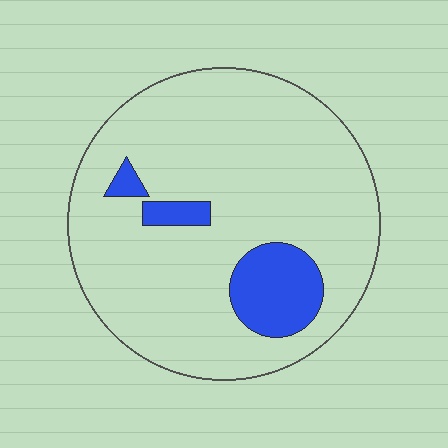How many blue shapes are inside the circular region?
3.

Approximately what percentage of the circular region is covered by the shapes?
Approximately 15%.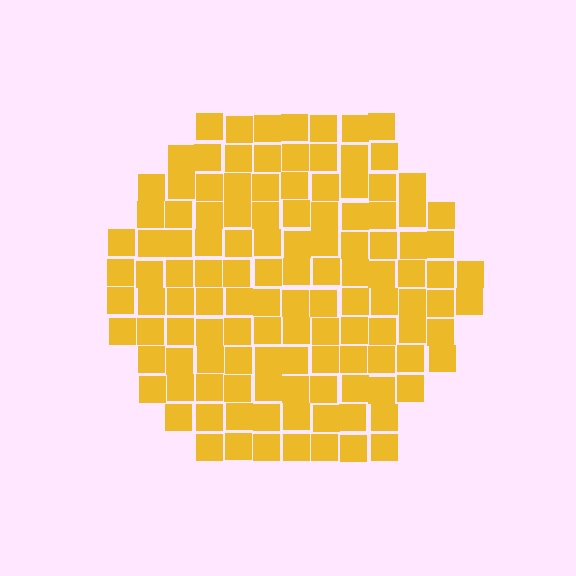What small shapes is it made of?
It is made of small squares.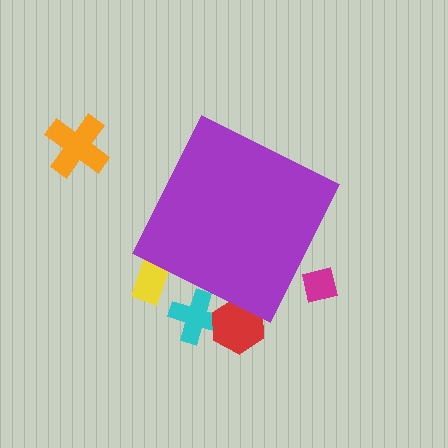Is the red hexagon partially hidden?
Yes, the red hexagon is partially hidden behind the purple diamond.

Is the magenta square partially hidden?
Yes, the magenta square is partially hidden behind the purple diamond.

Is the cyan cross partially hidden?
Yes, the cyan cross is partially hidden behind the purple diamond.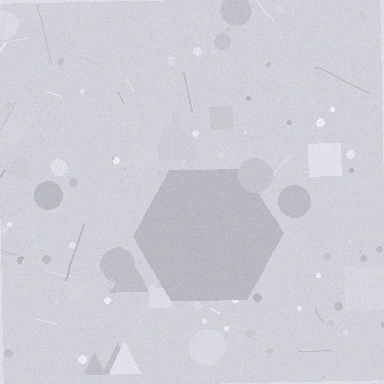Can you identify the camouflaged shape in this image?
The camouflaged shape is a hexagon.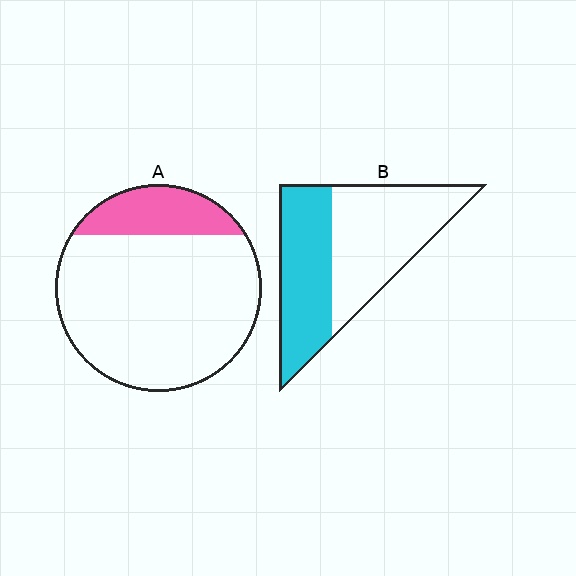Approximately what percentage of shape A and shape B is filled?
A is approximately 20% and B is approximately 45%.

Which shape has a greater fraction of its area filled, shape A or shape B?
Shape B.